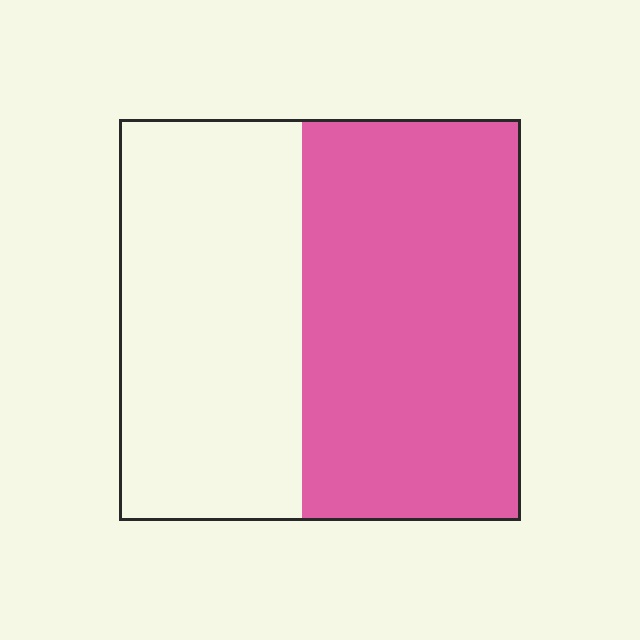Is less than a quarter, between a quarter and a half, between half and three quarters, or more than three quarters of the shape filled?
Between half and three quarters.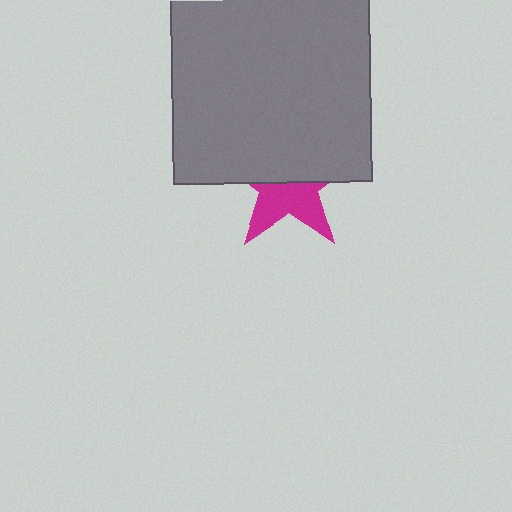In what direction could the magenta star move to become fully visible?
The magenta star could move down. That would shift it out from behind the gray square entirely.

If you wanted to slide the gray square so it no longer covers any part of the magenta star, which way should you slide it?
Slide it up — that is the most direct way to separate the two shapes.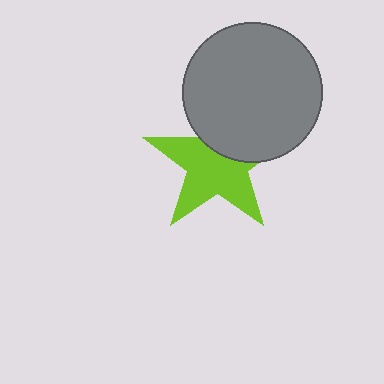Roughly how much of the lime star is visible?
About half of it is visible (roughly 64%).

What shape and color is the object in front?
The object in front is a gray circle.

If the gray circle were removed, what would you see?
You would see the complete lime star.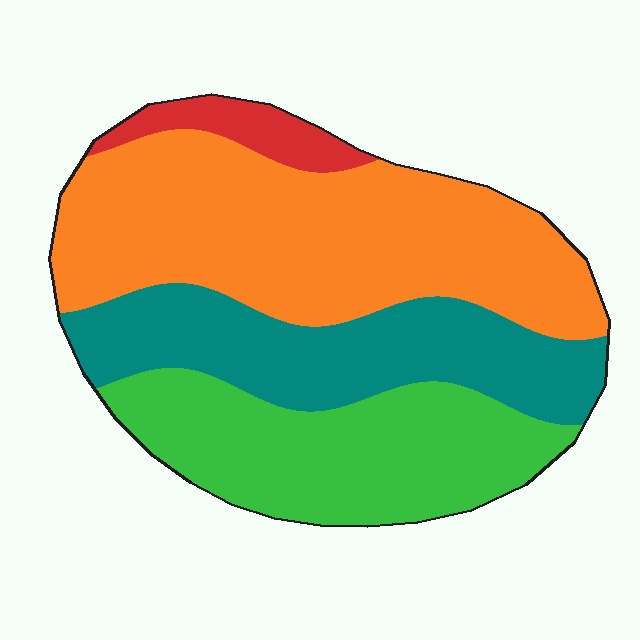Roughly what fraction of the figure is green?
Green covers around 25% of the figure.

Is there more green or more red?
Green.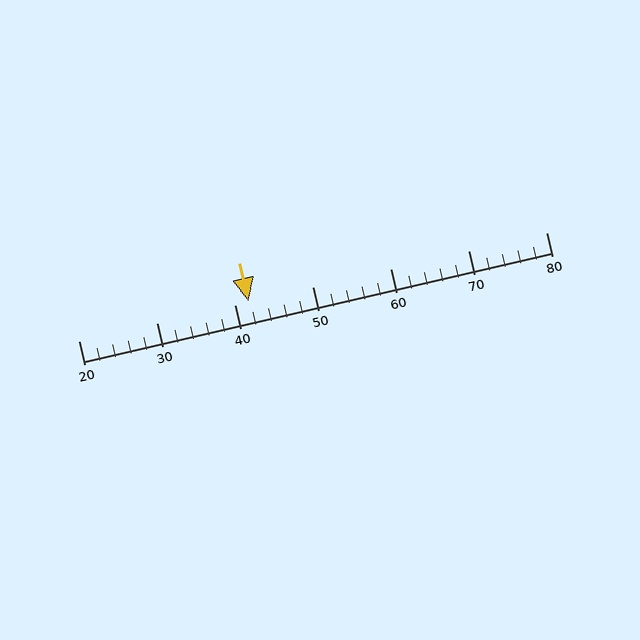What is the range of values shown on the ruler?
The ruler shows values from 20 to 80.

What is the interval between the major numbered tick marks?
The major tick marks are spaced 10 units apart.